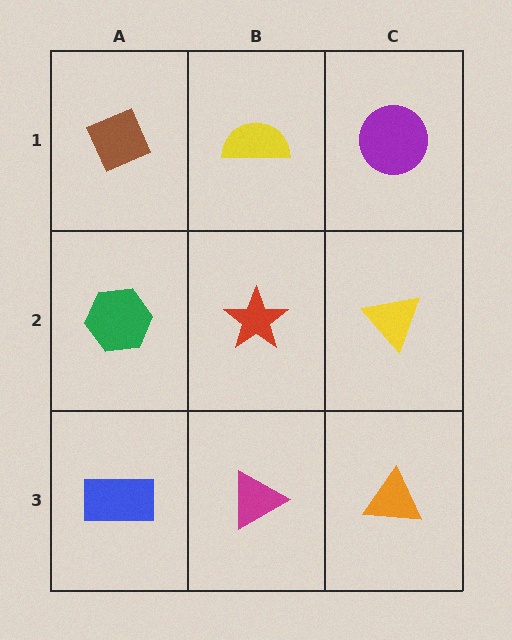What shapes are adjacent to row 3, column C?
A yellow triangle (row 2, column C), a magenta triangle (row 3, column B).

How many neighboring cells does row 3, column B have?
3.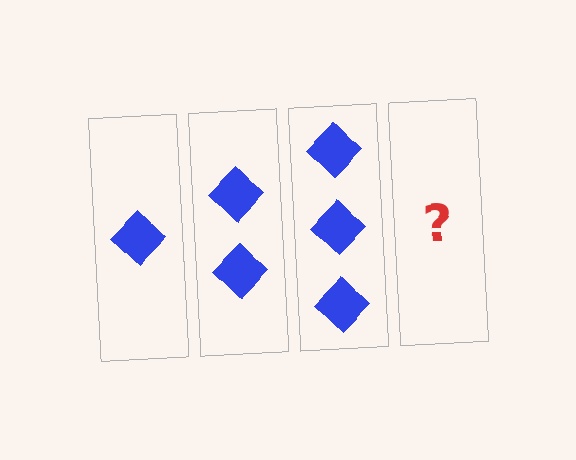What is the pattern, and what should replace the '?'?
The pattern is that each step adds one more diamond. The '?' should be 4 diamonds.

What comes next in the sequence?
The next element should be 4 diamonds.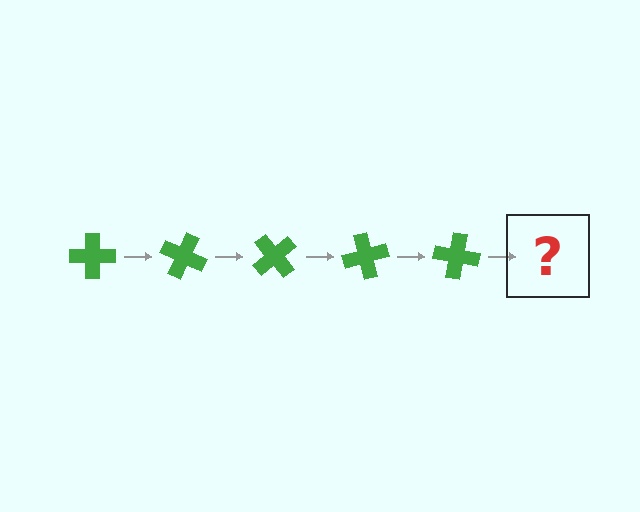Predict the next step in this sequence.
The next step is a green cross rotated 125 degrees.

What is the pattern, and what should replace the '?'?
The pattern is that the cross rotates 25 degrees each step. The '?' should be a green cross rotated 125 degrees.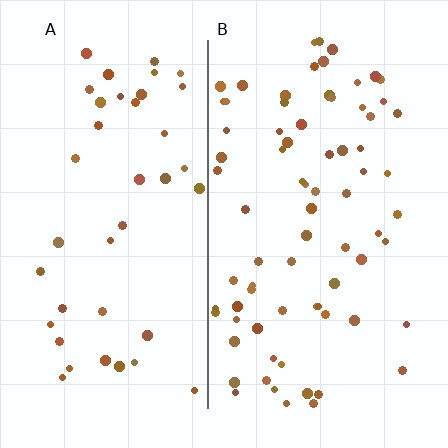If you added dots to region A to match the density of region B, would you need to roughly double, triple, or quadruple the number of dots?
Approximately double.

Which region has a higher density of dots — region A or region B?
B (the right).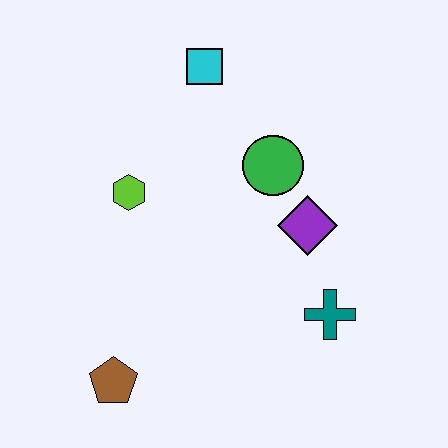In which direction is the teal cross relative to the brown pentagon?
The teal cross is to the right of the brown pentagon.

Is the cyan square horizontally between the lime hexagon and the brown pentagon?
No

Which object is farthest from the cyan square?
The brown pentagon is farthest from the cyan square.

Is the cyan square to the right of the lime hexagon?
Yes